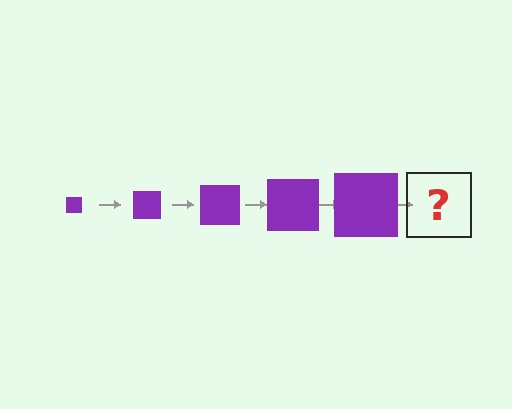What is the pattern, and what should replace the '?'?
The pattern is that the square gets progressively larger each step. The '?' should be a purple square, larger than the previous one.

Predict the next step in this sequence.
The next step is a purple square, larger than the previous one.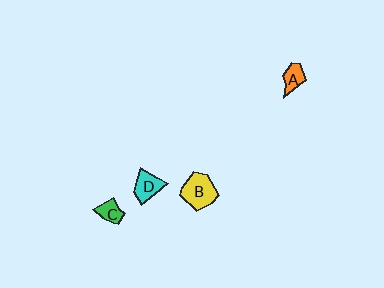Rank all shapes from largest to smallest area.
From largest to smallest: B (yellow), D (cyan), A (orange), C (green).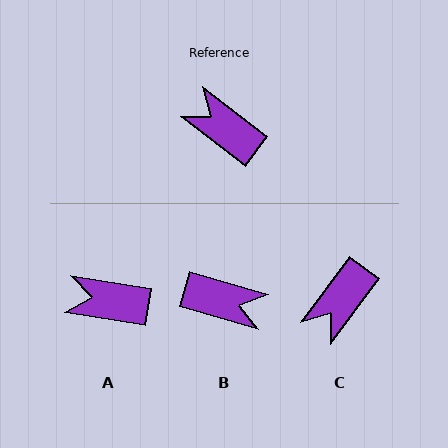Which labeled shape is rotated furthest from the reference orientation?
B, about 159 degrees away.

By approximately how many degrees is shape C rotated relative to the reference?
Approximately 91 degrees counter-clockwise.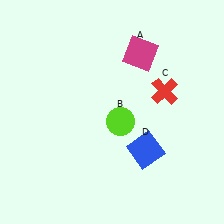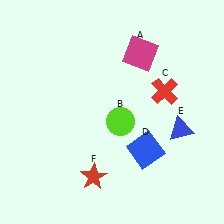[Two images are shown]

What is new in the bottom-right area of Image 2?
A blue triangle (E) was added in the bottom-right area of Image 2.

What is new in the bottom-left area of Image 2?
A red star (F) was added in the bottom-left area of Image 2.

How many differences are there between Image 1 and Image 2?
There are 2 differences between the two images.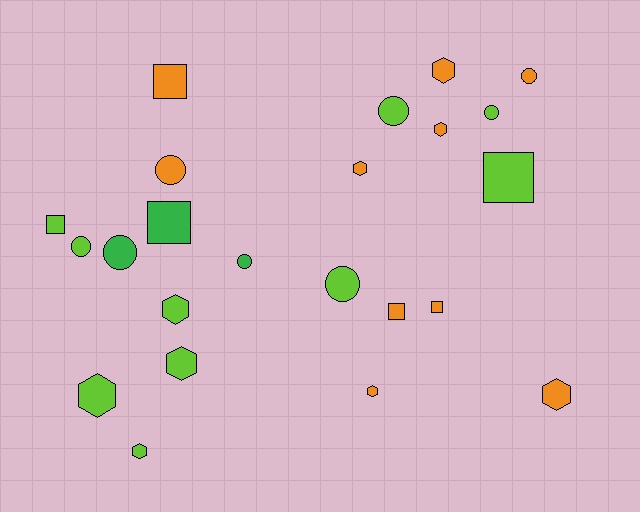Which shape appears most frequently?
Hexagon, with 9 objects.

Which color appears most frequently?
Orange, with 10 objects.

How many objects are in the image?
There are 23 objects.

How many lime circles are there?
There are 4 lime circles.